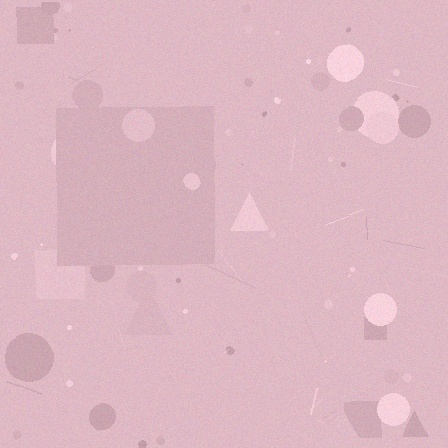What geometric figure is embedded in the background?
A square is embedded in the background.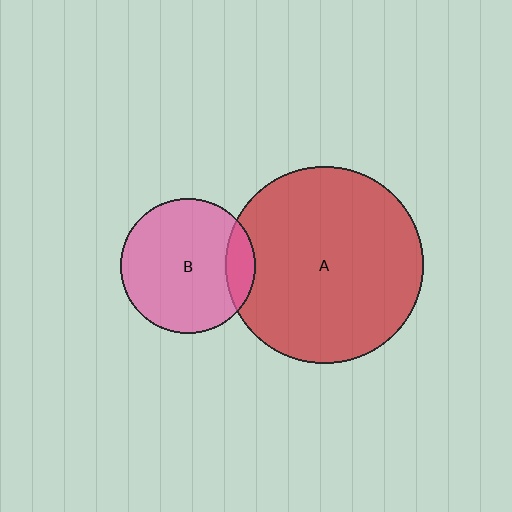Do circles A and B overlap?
Yes.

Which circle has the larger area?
Circle A (red).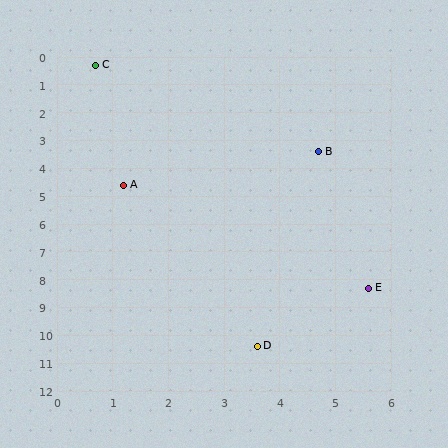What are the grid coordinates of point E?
Point E is at approximately (5.6, 8.3).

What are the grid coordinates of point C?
Point C is at approximately (0.7, 0.3).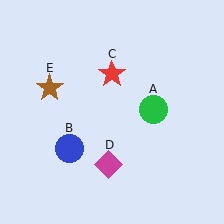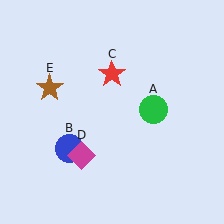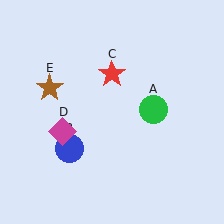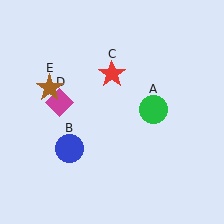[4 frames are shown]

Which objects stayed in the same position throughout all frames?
Green circle (object A) and blue circle (object B) and red star (object C) and brown star (object E) remained stationary.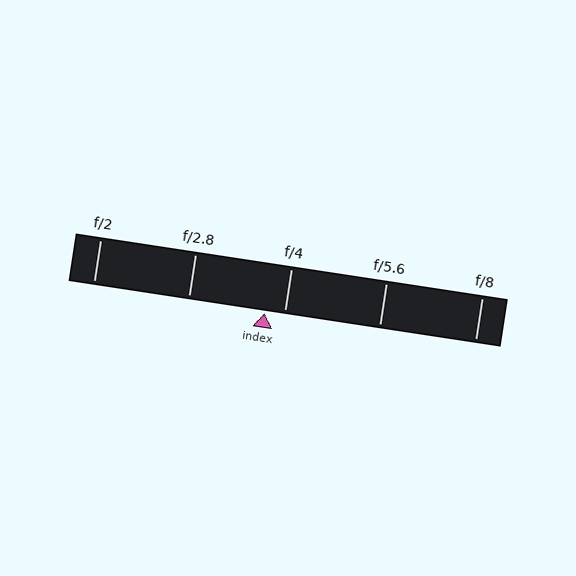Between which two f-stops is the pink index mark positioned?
The index mark is between f/2.8 and f/4.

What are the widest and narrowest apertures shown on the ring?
The widest aperture shown is f/2 and the narrowest is f/8.